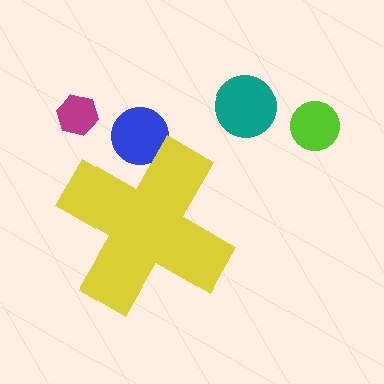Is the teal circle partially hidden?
No, the teal circle is fully visible.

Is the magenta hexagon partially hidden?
No, the magenta hexagon is fully visible.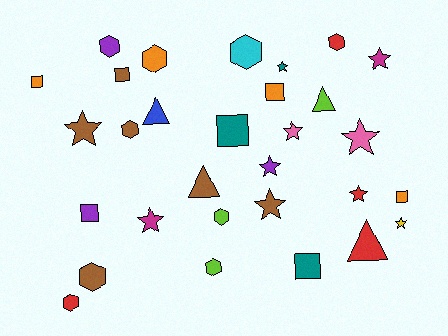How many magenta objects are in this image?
There are 2 magenta objects.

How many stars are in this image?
There are 10 stars.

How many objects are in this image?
There are 30 objects.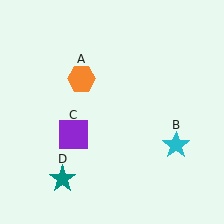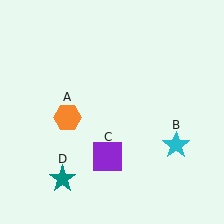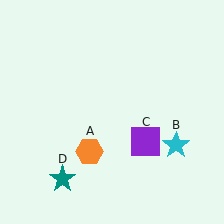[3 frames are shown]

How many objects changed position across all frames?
2 objects changed position: orange hexagon (object A), purple square (object C).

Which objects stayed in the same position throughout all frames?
Cyan star (object B) and teal star (object D) remained stationary.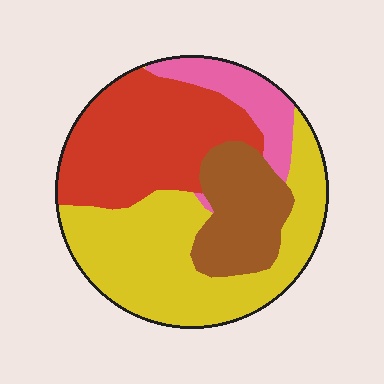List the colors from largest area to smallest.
From largest to smallest: yellow, red, brown, pink.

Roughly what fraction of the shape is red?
Red takes up between a quarter and a half of the shape.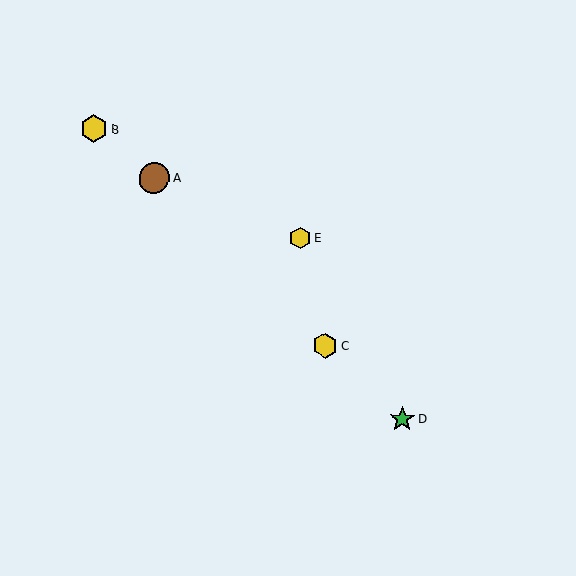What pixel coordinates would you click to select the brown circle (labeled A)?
Click at (154, 178) to select the brown circle A.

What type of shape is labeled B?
Shape B is a yellow hexagon.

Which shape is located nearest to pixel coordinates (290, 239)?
The yellow hexagon (labeled E) at (300, 238) is nearest to that location.